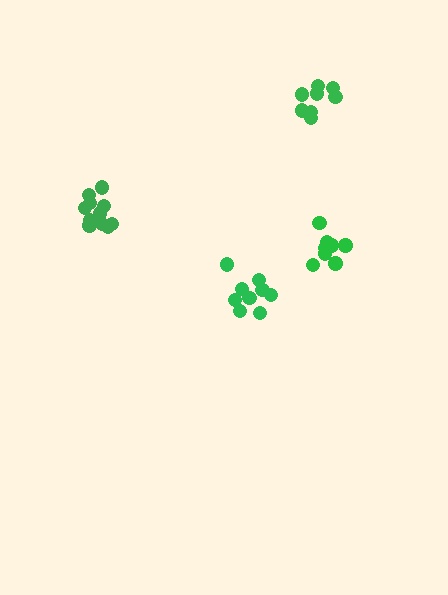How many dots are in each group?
Group 1: 11 dots, Group 2: 8 dots, Group 3: 9 dots, Group 4: 8 dots (36 total).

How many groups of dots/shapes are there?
There are 4 groups.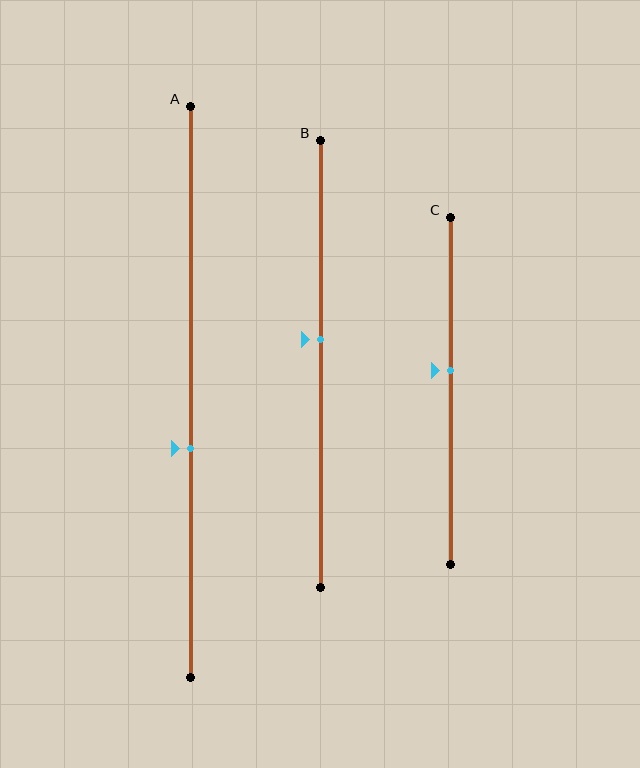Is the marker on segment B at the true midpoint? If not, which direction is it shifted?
No, the marker on segment B is shifted upward by about 6% of the segment length.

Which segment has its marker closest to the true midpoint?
Segment B has its marker closest to the true midpoint.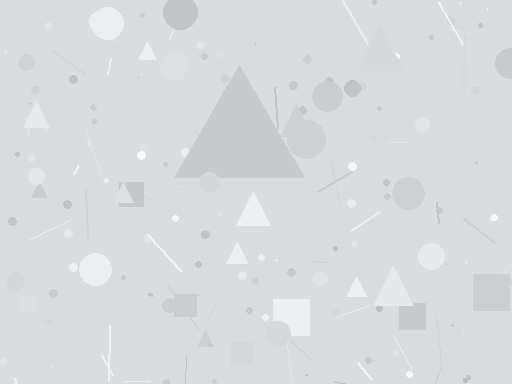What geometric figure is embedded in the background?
A triangle is embedded in the background.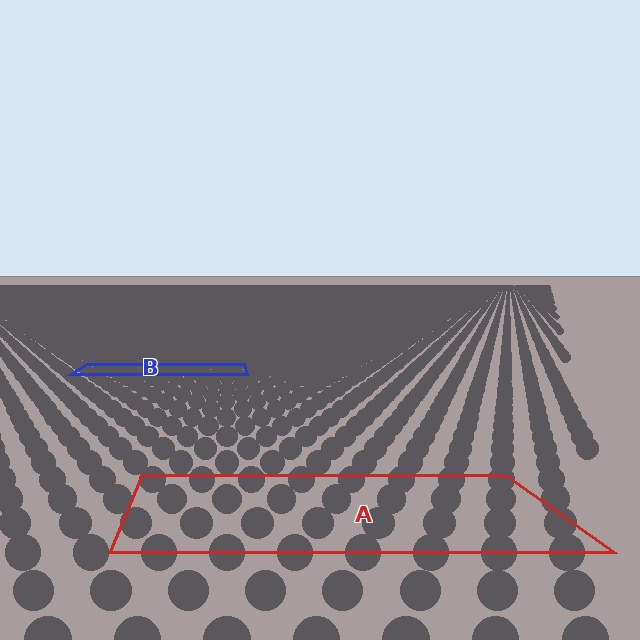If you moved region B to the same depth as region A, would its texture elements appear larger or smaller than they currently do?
They would appear larger. At a closer depth, the same texture elements are projected at a bigger on-screen size.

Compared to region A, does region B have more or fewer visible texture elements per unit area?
Region B has more texture elements per unit area — they are packed more densely because it is farther away.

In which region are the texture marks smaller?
The texture marks are smaller in region B, because it is farther away.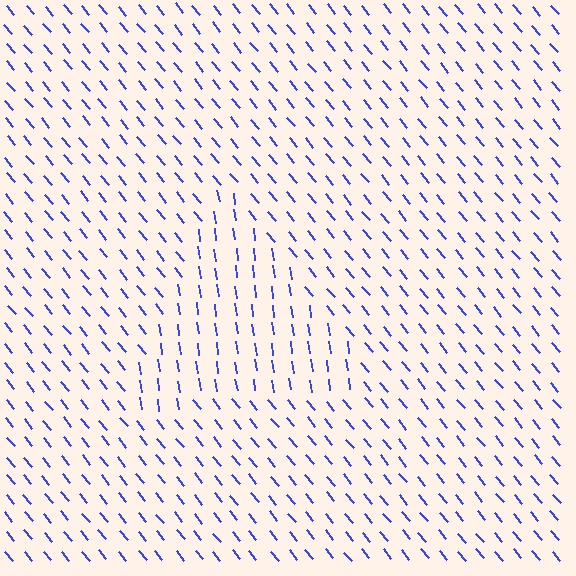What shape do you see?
I see a triangle.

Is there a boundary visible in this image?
Yes, there is a texture boundary formed by a change in line orientation.